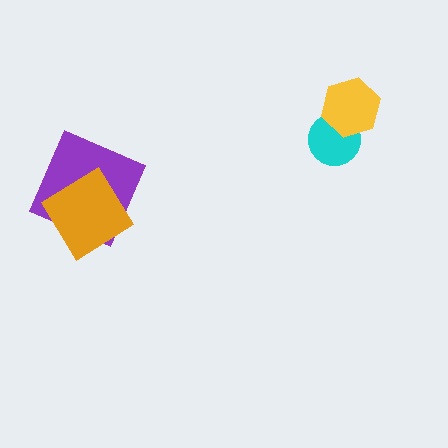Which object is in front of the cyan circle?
The yellow hexagon is in front of the cyan circle.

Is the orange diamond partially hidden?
No, no other shape covers it.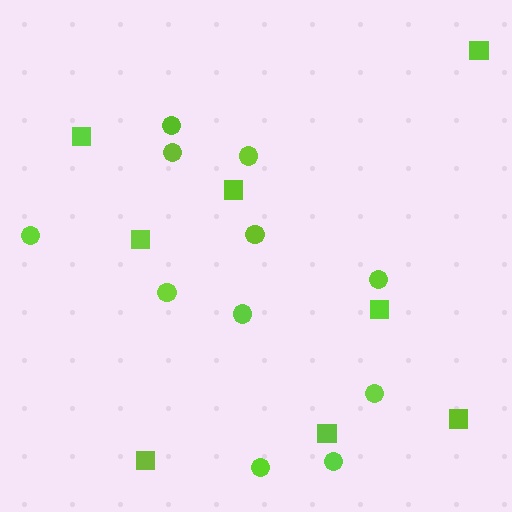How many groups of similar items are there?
There are 2 groups: one group of circles (11) and one group of squares (8).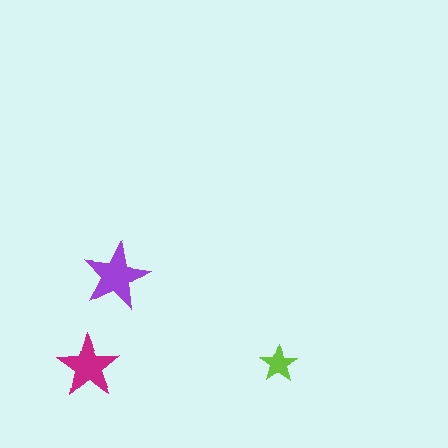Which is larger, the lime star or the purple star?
The purple one.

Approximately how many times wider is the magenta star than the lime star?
About 1.5 times wider.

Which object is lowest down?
The magenta star is bottommost.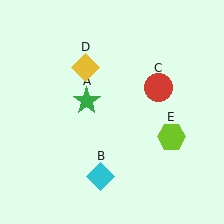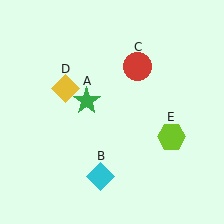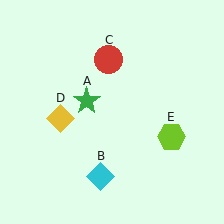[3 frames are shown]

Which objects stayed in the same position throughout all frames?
Green star (object A) and cyan diamond (object B) and lime hexagon (object E) remained stationary.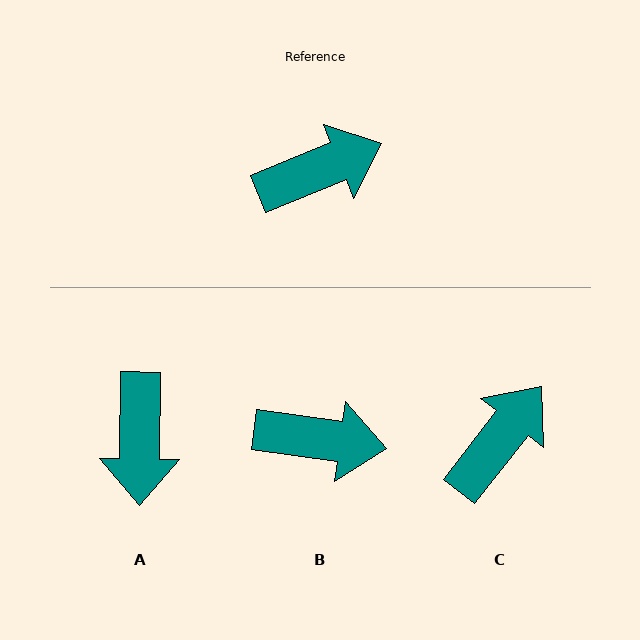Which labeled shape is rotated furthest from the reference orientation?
A, about 113 degrees away.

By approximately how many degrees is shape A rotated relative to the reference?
Approximately 113 degrees clockwise.